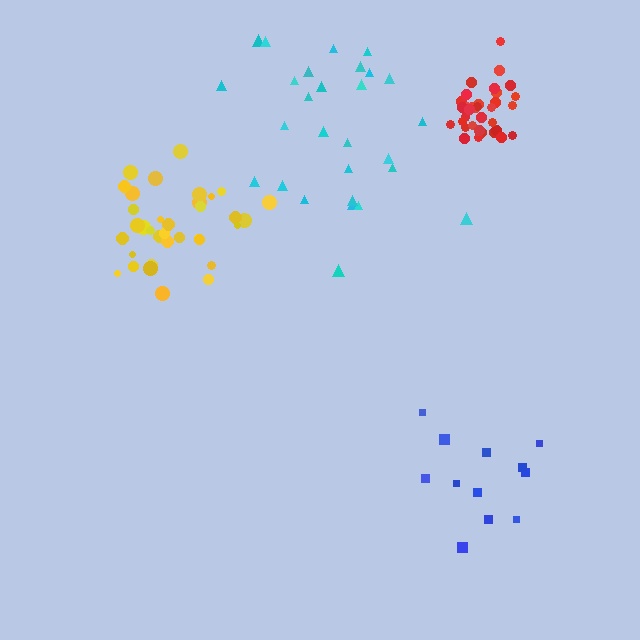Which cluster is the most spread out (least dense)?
Blue.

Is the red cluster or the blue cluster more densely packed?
Red.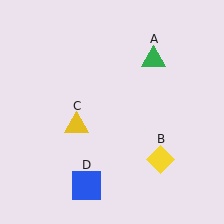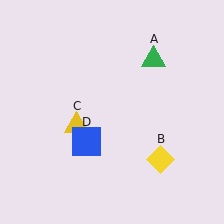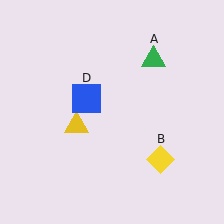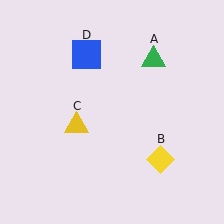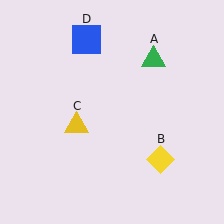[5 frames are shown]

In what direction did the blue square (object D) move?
The blue square (object D) moved up.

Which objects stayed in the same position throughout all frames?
Green triangle (object A) and yellow diamond (object B) and yellow triangle (object C) remained stationary.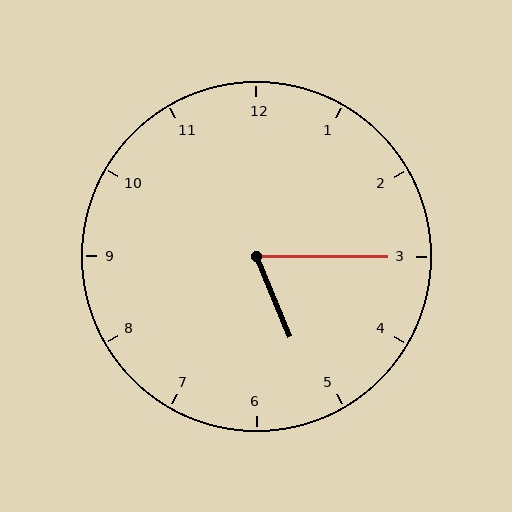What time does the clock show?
5:15.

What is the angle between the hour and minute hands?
Approximately 68 degrees.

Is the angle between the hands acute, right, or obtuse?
It is acute.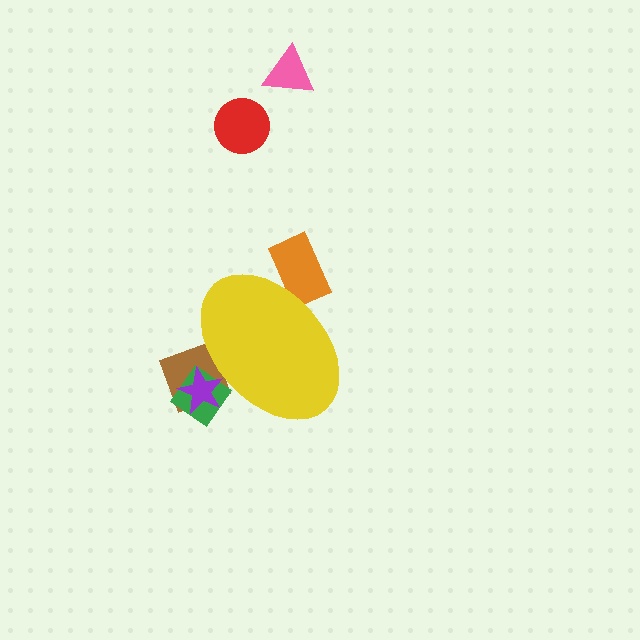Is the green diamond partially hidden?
Yes, the green diamond is partially hidden behind the yellow ellipse.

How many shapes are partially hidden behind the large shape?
4 shapes are partially hidden.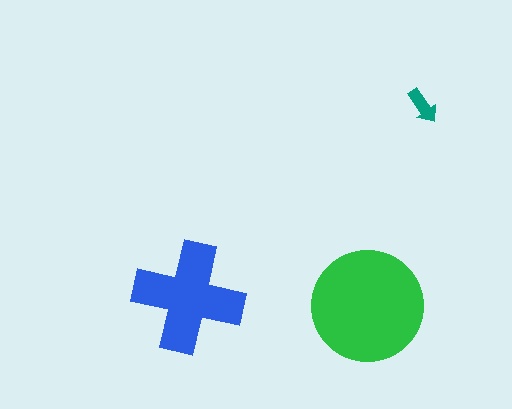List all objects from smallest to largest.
The teal arrow, the blue cross, the green circle.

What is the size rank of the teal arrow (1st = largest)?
3rd.